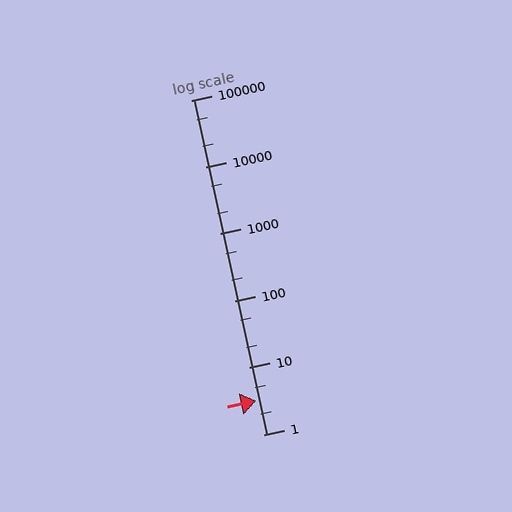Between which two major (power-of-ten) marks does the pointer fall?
The pointer is between 1 and 10.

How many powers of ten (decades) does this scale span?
The scale spans 5 decades, from 1 to 100000.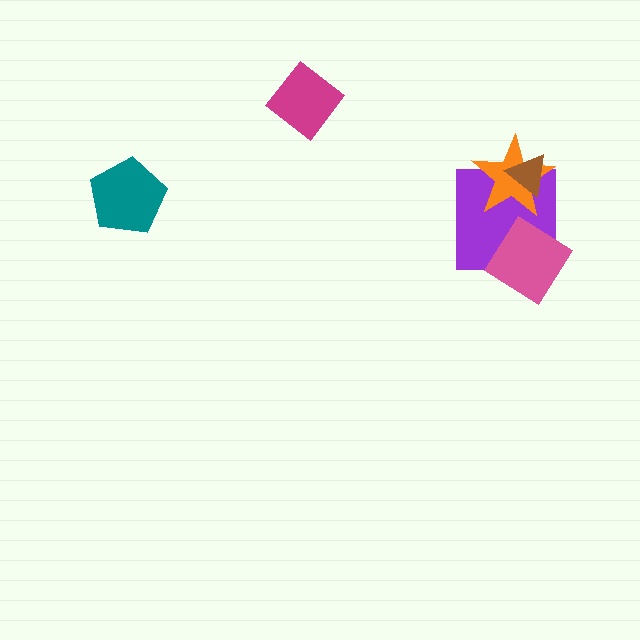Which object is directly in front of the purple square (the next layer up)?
The orange star is directly in front of the purple square.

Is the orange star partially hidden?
Yes, it is partially covered by another shape.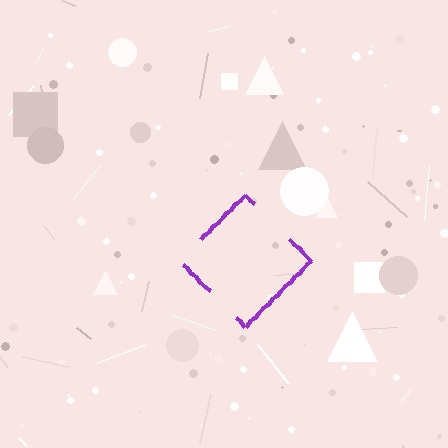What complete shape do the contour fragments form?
The contour fragments form a diamond.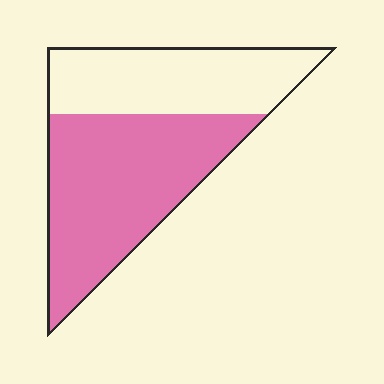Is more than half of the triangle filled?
Yes.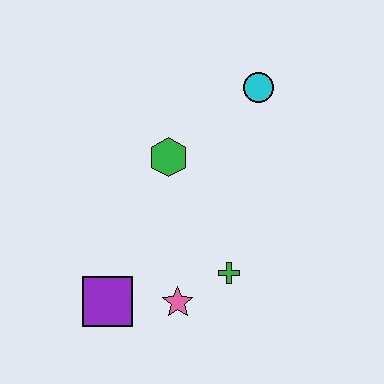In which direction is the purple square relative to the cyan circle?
The purple square is below the cyan circle.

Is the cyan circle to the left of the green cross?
No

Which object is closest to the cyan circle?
The green hexagon is closest to the cyan circle.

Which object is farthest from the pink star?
The cyan circle is farthest from the pink star.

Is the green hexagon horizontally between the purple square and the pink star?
Yes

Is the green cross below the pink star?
No